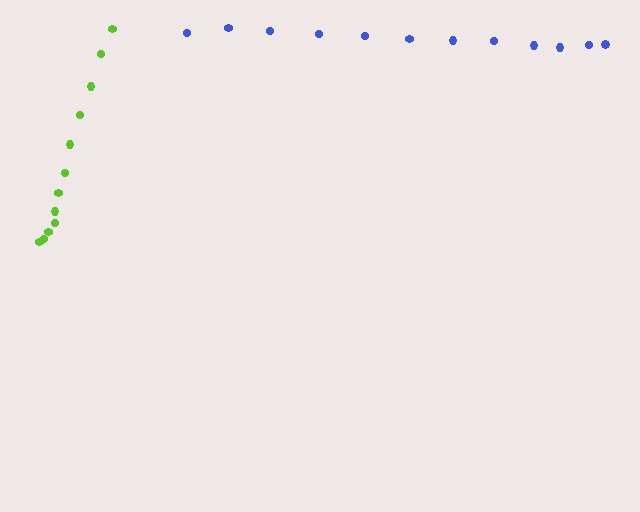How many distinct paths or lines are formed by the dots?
There are 2 distinct paths.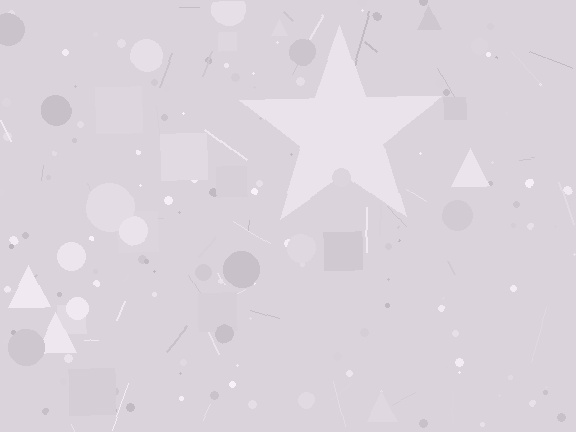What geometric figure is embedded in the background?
A star is embedded in the background.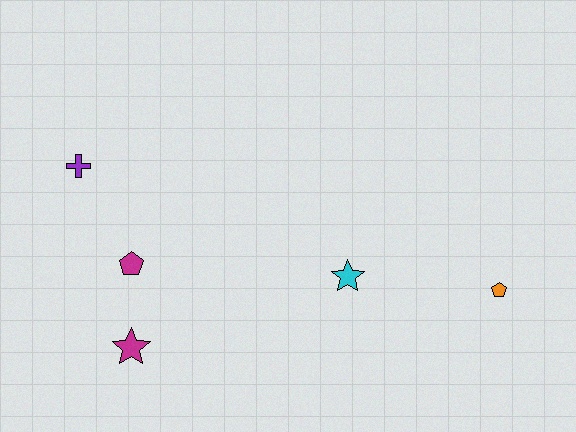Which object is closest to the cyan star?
The orange pentagon is closest to the cyan star.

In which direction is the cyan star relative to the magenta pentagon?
The cyan star is to the right of the magenta pentagon.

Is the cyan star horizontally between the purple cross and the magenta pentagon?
No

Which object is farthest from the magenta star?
The orange pentagon is farthest from the magenta star.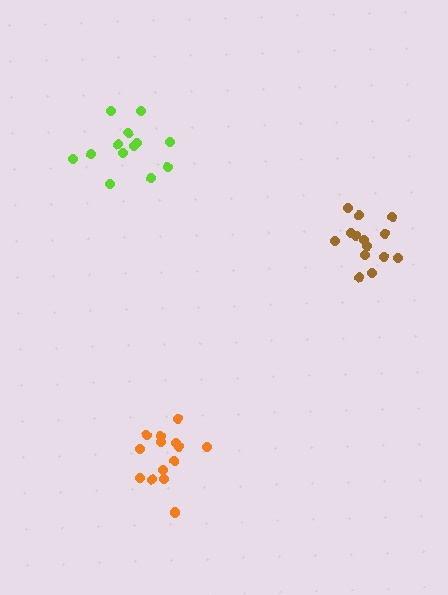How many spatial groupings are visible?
There are 3 spatial groupings.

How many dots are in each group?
Group 1: 13 dots, Group 2: 14 dots, Group 3: 14 dots (41 total).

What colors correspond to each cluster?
The clusters are colored: lime, orange, brown.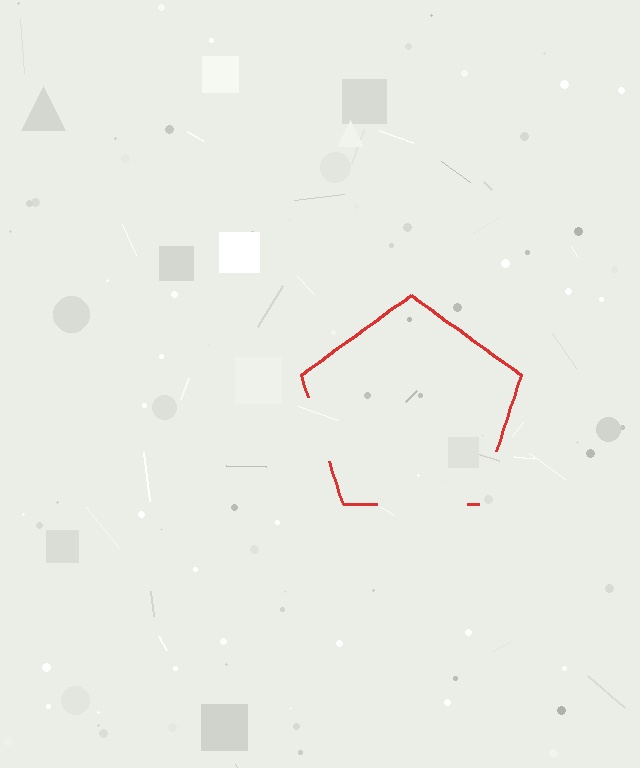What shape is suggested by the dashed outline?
The dashed outline suggests a pentagon.